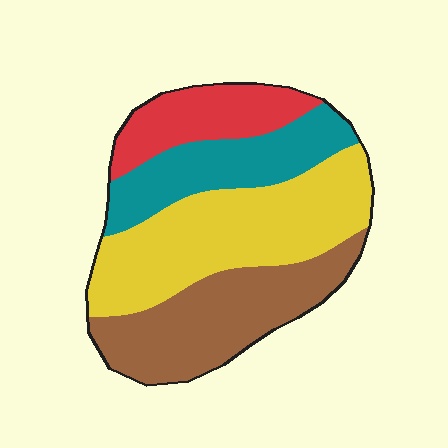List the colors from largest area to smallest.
From largest to smallest: yellow, brown, teal, red.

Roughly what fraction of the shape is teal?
Teal covers around 20% of the shape.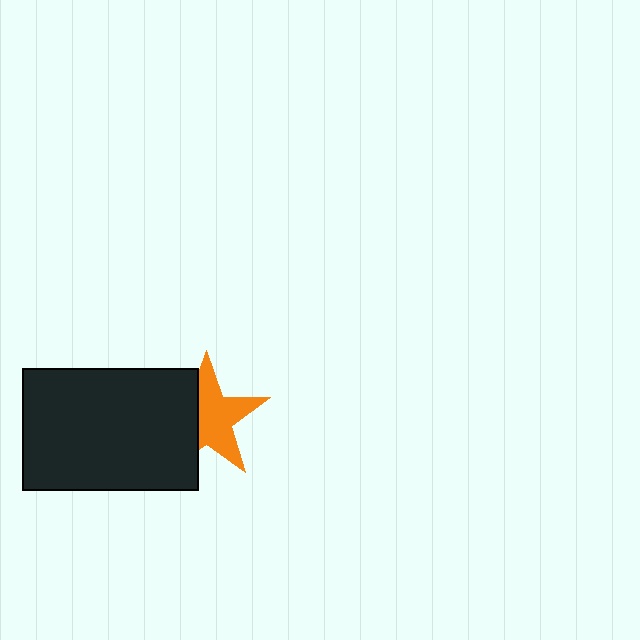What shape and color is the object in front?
The object in front is a black rectangle.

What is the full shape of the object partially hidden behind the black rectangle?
The partially hidden object is an orange star.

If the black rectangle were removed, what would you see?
You would see the complete orange star.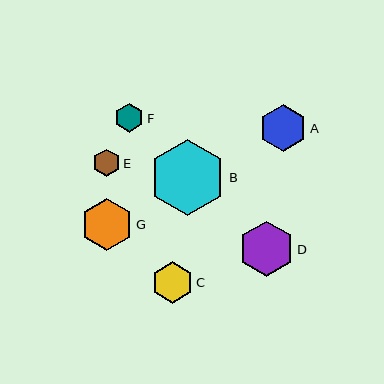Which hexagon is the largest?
Hexagon B is the largest with a size of approximately 77 pixels.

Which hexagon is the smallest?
Hexagon E is the smallest with a size of approximately 27 pixels.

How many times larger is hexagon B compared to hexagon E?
Hexagon B is approximately 2.9 times the size of hexagon E.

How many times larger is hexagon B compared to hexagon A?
Hexagon B is approximately 1.6 times the size of hexagon A.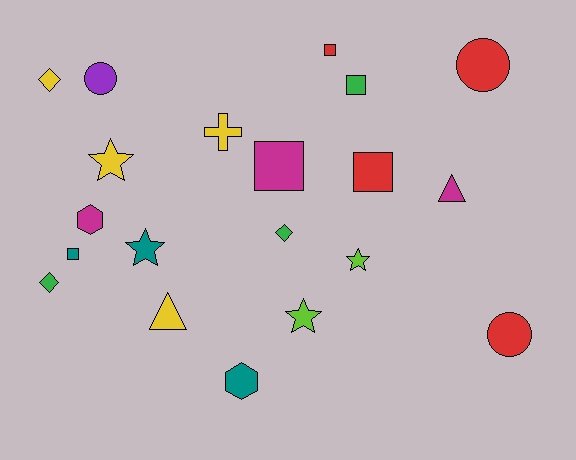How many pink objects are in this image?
There are no pink objects.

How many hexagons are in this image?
There are 2 hexagons.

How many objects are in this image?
There are 20 objects.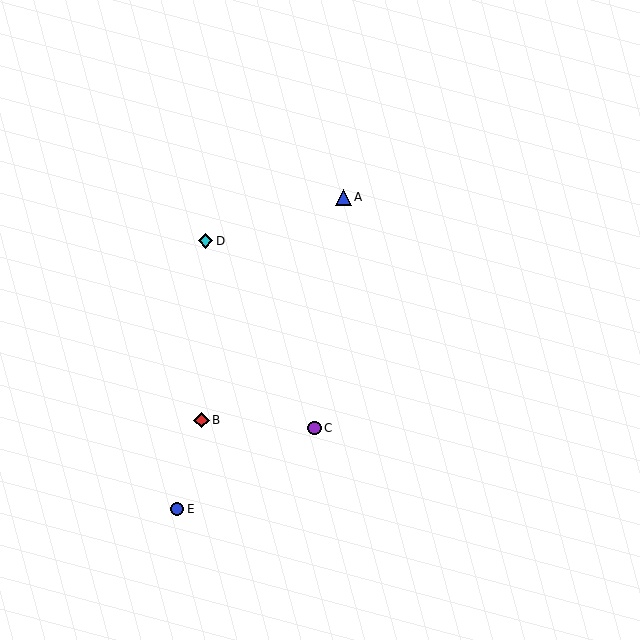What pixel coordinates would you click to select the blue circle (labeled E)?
Click at (177, 509) to select the blue circle E.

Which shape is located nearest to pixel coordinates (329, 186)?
The blue triangle (labeled A) at (343, 197) is nearest to that location.